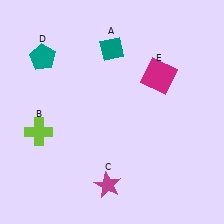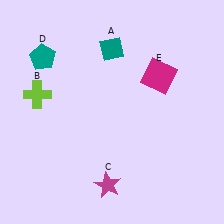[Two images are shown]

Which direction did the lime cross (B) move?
The lime cross (B) moved up.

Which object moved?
The lime cross (B) moved up.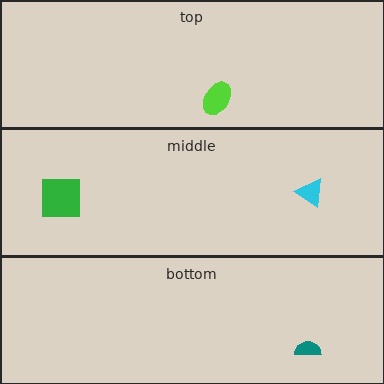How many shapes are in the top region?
1.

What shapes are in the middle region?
The green square, the cyan triangle.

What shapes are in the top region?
The lime ellipse.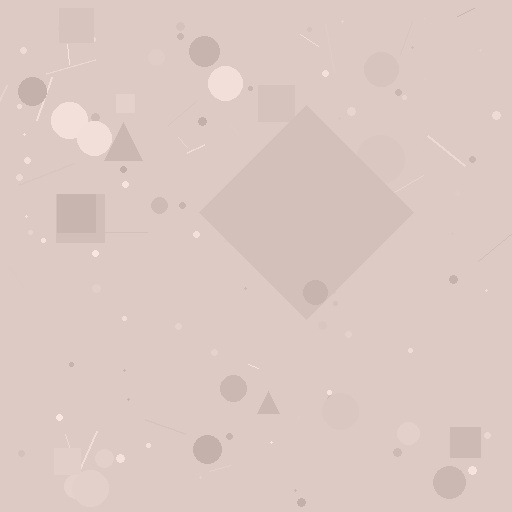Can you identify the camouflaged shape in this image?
The camouflaged shape is a diamond.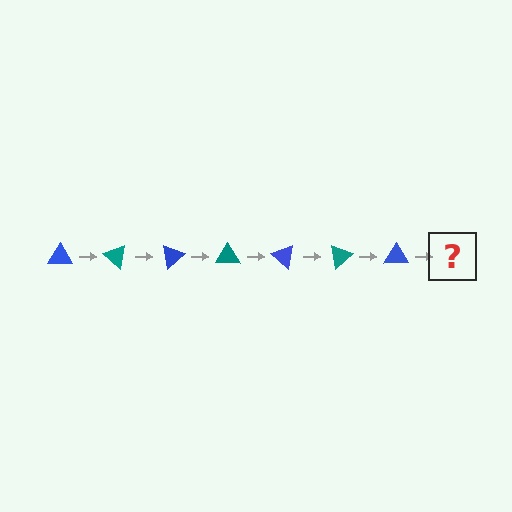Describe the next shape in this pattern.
It should be a teal triangle, rotated 280 degrees from the start.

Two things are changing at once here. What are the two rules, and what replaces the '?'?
The two rules are that it rotates 40 degrees each step and the color cycles through blue and teal. The '?' should be a teal triangle, rotated 280 degrees from the start.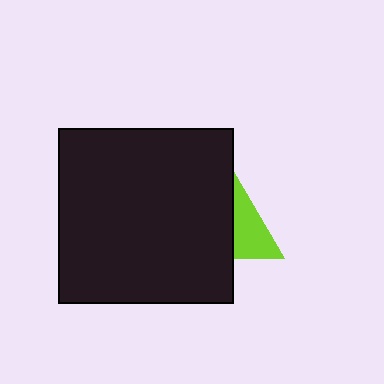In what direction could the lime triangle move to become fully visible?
The lime triangle could move right. That would shift it out from behind the black square entirely.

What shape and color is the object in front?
The object in front is a black square.